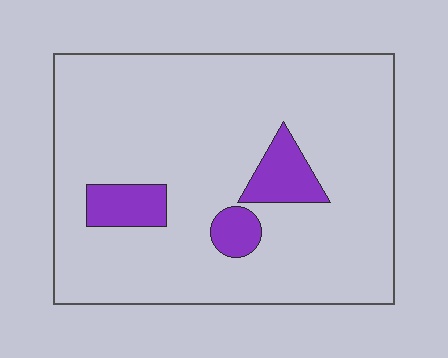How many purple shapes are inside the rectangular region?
3.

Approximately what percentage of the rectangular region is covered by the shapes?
Approximately 10%.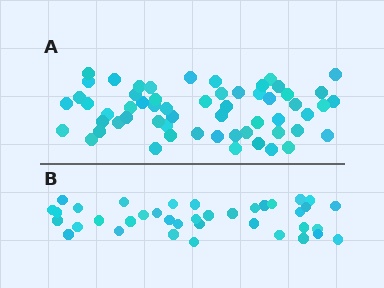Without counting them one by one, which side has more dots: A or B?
Region A (the top region) has more dots.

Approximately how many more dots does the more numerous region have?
Region A has approximately 20 more dots than region B.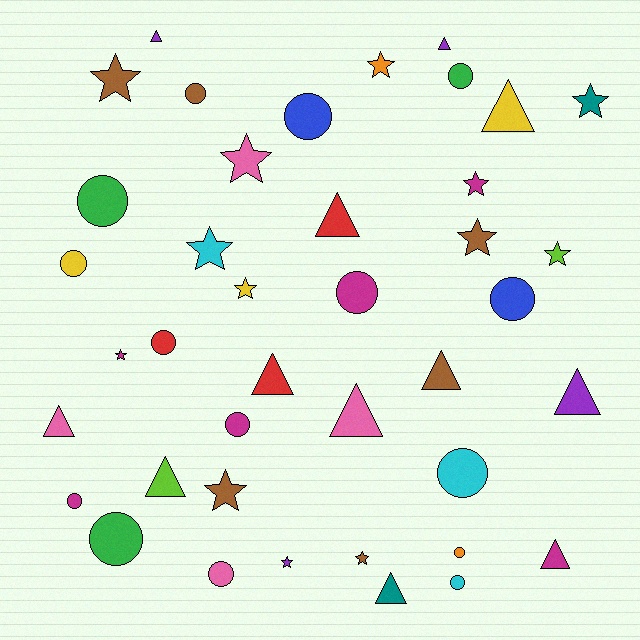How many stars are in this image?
There are 13 stars.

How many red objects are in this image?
There are 3 red objects.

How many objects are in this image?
There are 40 objects.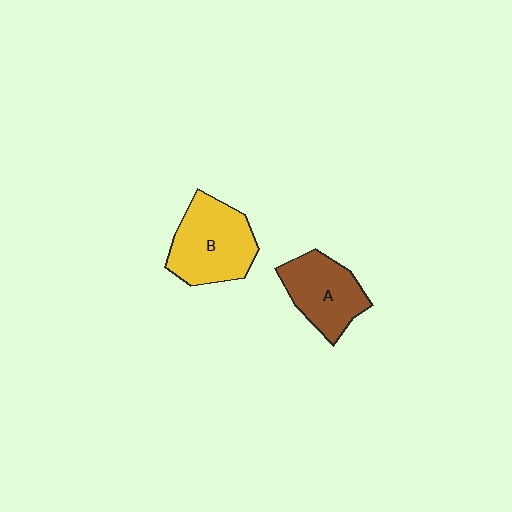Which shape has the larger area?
Shape B (yellow).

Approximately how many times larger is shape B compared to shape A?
Approximately 1.2 times.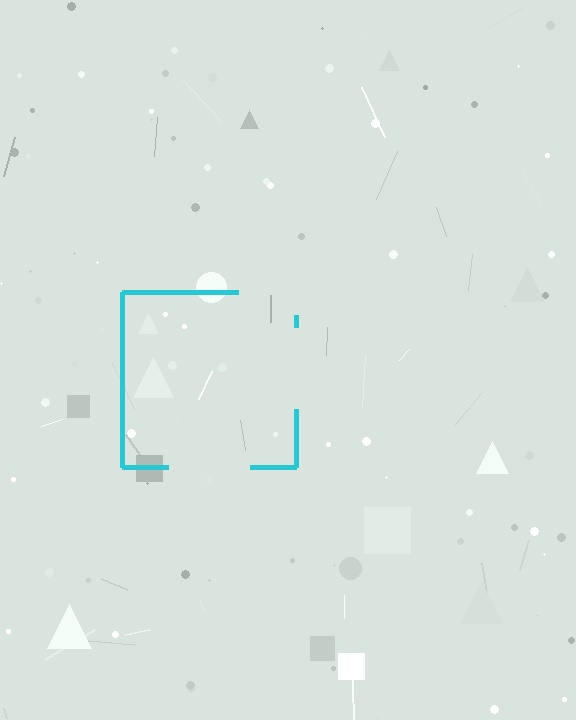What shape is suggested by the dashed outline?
The dashed outline suggests a square.